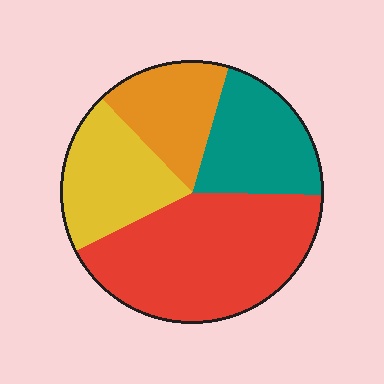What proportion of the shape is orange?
Orange covers 17% of the shape.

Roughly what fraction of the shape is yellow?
Yellow takes up between a sixth and a third of the shape.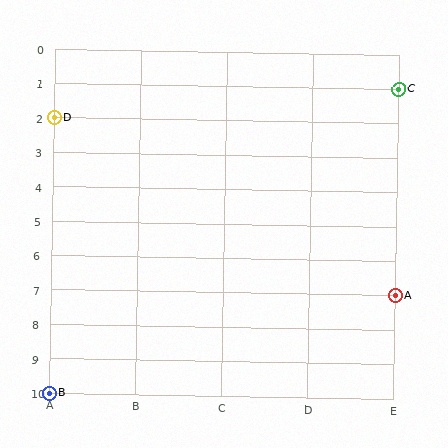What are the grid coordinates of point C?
Point C is at grid coordinates (E, 1).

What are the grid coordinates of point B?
Point B is at grid coordinates (A, 10).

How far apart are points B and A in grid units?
Points B and A are 4 columns and 3 rows apart (about 5.0 grid units diagonally).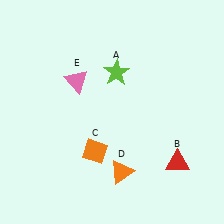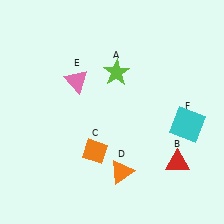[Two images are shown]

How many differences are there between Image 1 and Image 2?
There is 1 difference between the two images.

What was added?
A cyan square (F) was added in Image 2.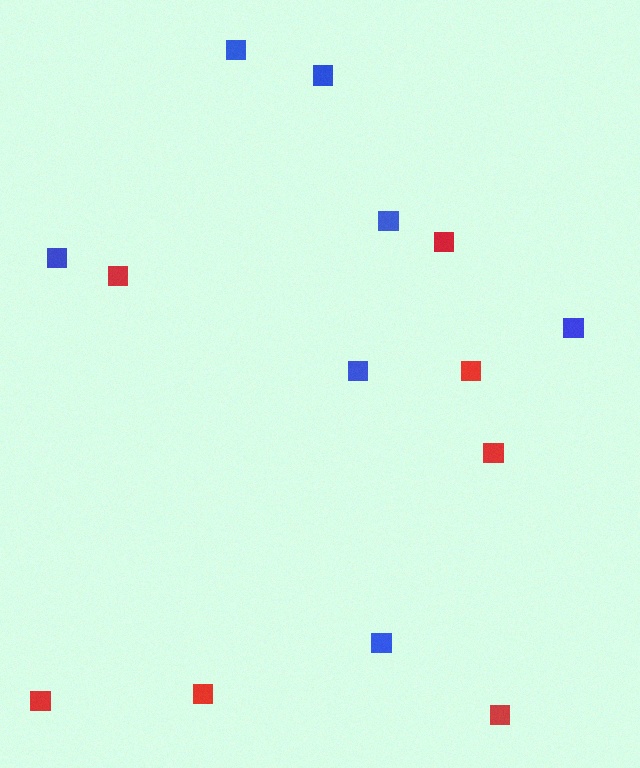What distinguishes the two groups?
There are 2 groups: one group of red squares (7) and one group of blue squares (7).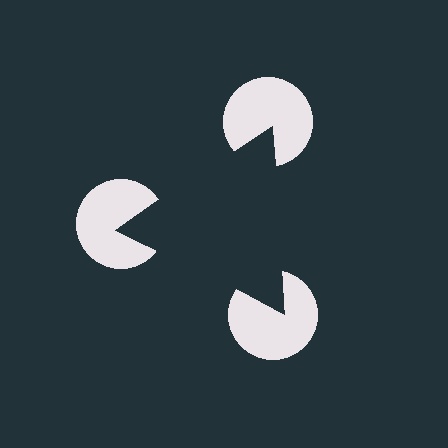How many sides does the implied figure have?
3 sides.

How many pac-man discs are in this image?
There are 3 — one at each vertex of the illusory triangle.